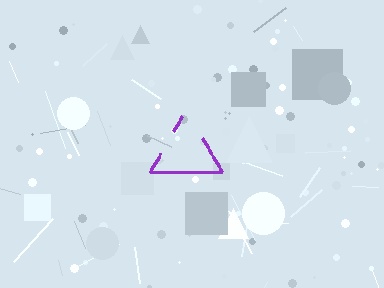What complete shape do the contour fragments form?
The contour fragments form a triangle.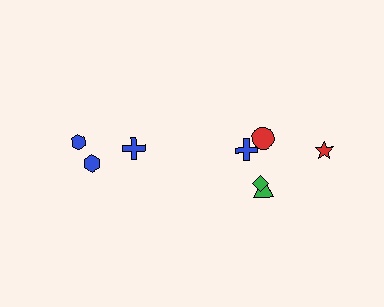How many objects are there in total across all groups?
There are 8 objects.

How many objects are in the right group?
There are 5 objects.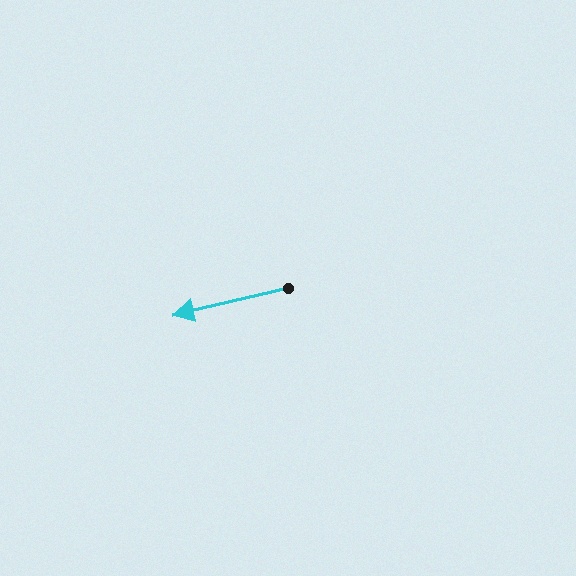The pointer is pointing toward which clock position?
Roughly 9 o'clock.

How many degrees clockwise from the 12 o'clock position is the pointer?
Approximately 257 degrees.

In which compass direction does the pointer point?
West.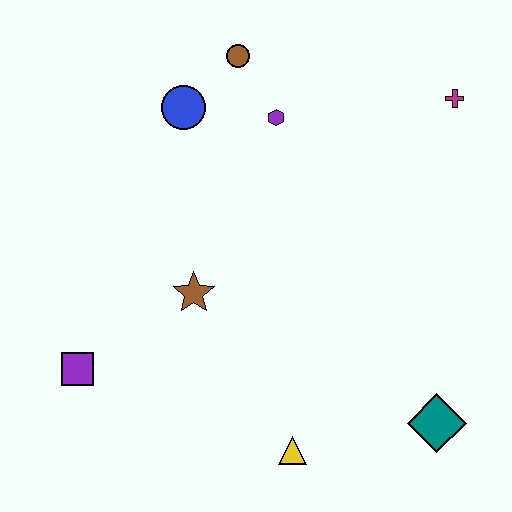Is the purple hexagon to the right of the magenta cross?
No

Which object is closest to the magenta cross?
The purple hexagon is closest to the magenta cross.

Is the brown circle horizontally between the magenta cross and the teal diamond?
No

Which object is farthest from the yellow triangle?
The brown circle is farthest from the yellow triangle.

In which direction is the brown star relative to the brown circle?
The brown star is below the brown circle.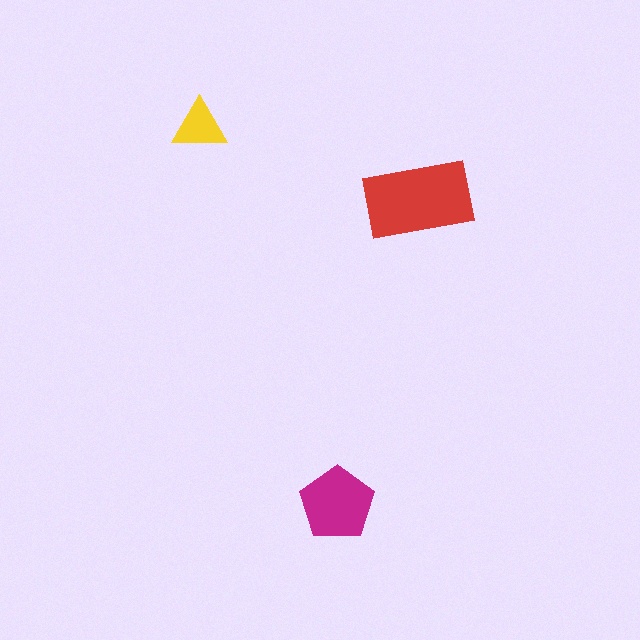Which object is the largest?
The red rectangle.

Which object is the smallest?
The yellow triangle.